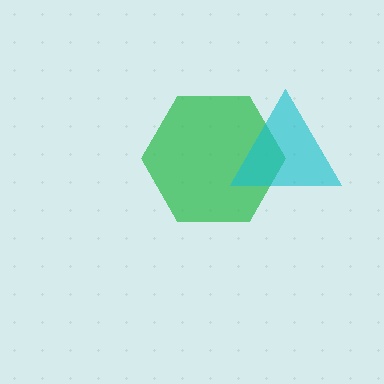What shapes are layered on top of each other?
The layered shapes are: a green hexagon, a cyan triangle.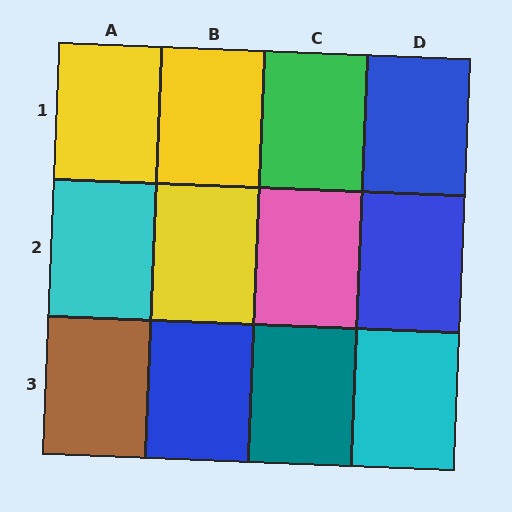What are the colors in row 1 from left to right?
Yellow, yellow, green, blue.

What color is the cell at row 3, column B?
Blue.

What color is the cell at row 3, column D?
Cyan.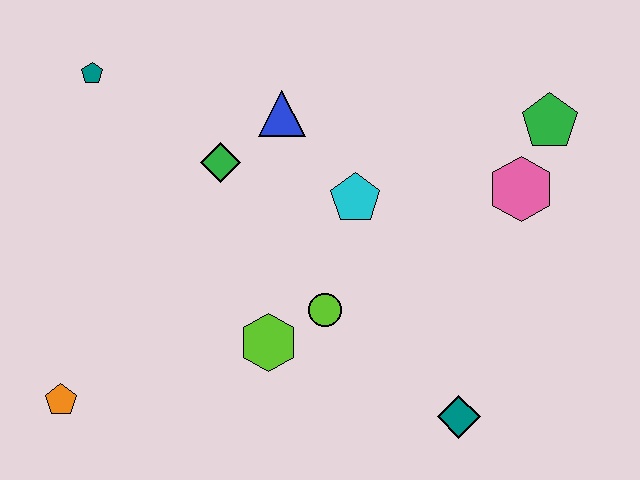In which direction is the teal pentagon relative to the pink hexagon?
The teal pentagon is to the left of the pink hexagon.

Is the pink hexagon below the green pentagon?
Yes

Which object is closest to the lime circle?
The lime hexagon is closest to the lime circle.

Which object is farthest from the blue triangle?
The orange pentagon is farthest from the blue triangle.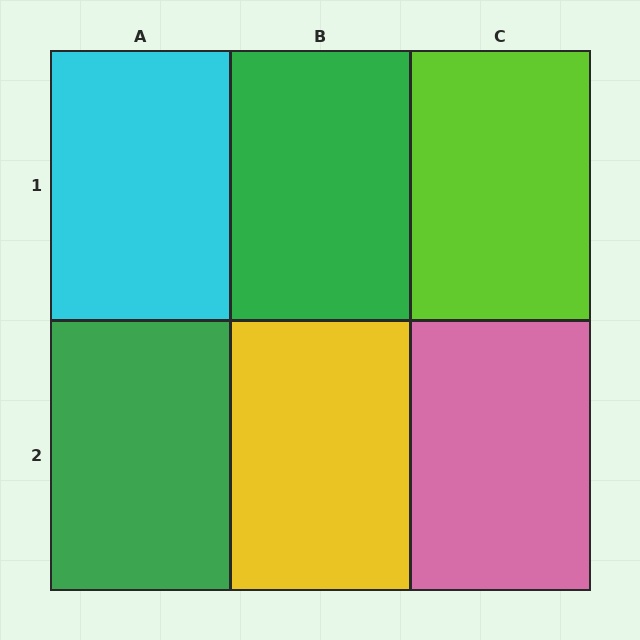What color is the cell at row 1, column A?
Cyan.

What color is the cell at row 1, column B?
Green.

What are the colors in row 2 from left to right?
Green, yellow, pink.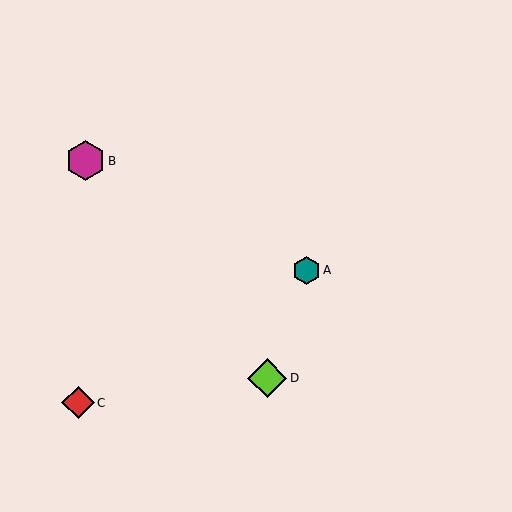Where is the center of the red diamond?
The center of the red diamond is at (78, 403).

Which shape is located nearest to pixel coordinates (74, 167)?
The magenta hexagon (labeled B) at (85, 161) is nearest to that location.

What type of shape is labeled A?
Shape A is a teal hexagon.